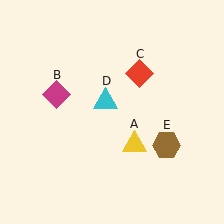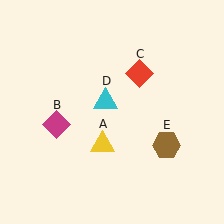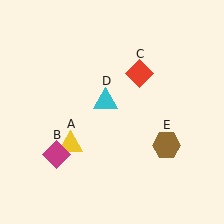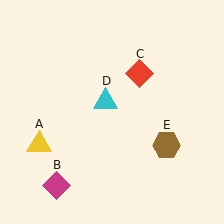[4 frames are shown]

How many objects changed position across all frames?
2 objects changed position: yellow triangle (object A), magenta diamond (object B).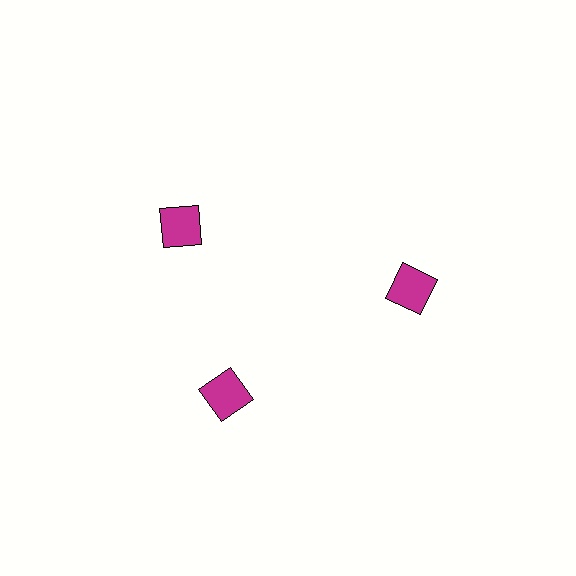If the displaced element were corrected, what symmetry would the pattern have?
It would have 3-fold rotational symmetry — the pattern would map onto itself every 120 degrees.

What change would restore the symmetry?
The symmetry would be restored by rotating it back into even spacing with its neighbors so that all 3 squares sit at equal angles and equal distance from the center.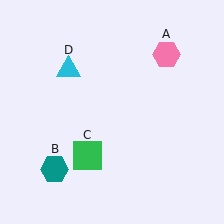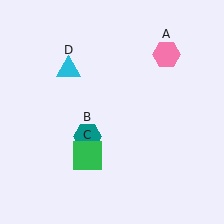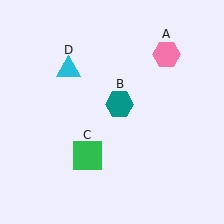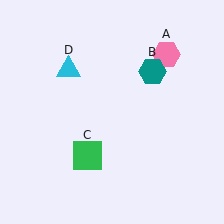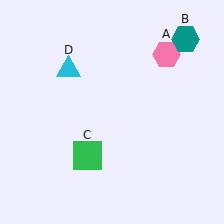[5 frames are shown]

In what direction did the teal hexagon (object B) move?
The teal hexagon (object B) moved up and to the right.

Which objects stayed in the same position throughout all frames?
Pink hexagon (object A) and green square (object C) and cyan triangle (object D) remained stationary.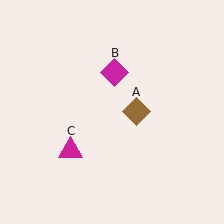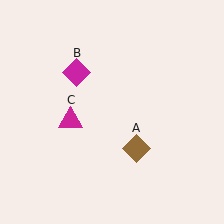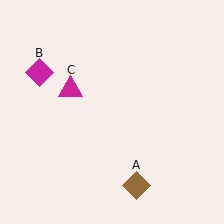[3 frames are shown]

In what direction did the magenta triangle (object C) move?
The magenta triangle (object C) moved up.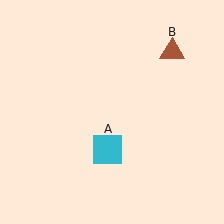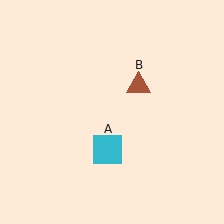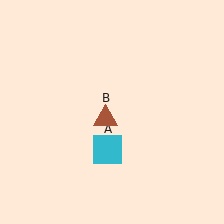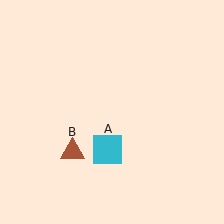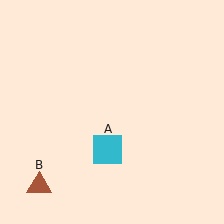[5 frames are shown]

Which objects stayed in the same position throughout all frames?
Cyan square (object A) remained stationary.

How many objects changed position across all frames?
1 object changed position: brown triangle (object B).